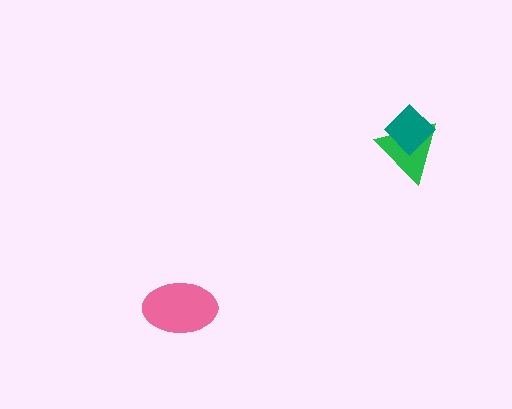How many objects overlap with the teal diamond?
1 object overlaps with the teal diamond.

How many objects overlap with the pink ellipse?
0 objects overlap with the pink ellipse.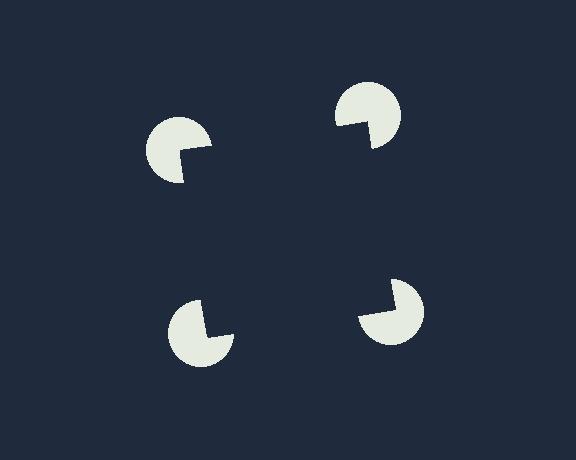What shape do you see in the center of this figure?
An illusory square — its edges are inferred from the aligned wedge cuts in the pac-man discs, not physically drawn.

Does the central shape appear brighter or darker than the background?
It typically appears slightly darker than the background, even though no actual brightness change is drawn.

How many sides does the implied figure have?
4 sides.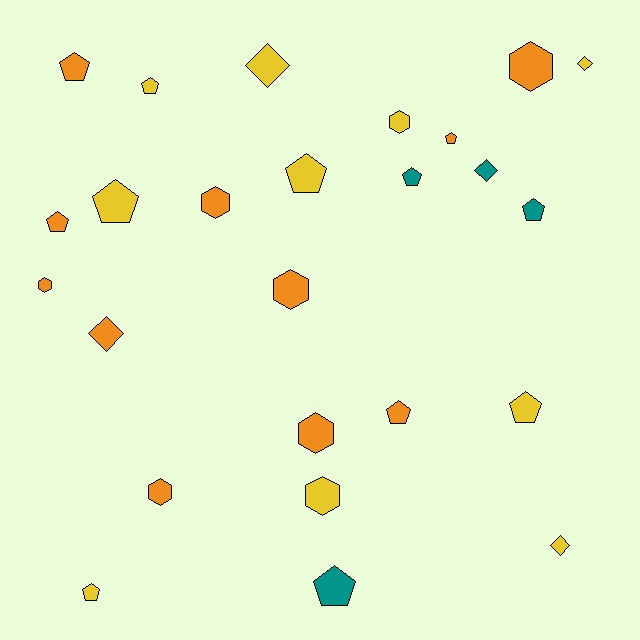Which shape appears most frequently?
Pentagon, with 12 objects.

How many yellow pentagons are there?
There are 5 yellow pentagons.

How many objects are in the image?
There are 25 objects.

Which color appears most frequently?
Orange, with 11 objects.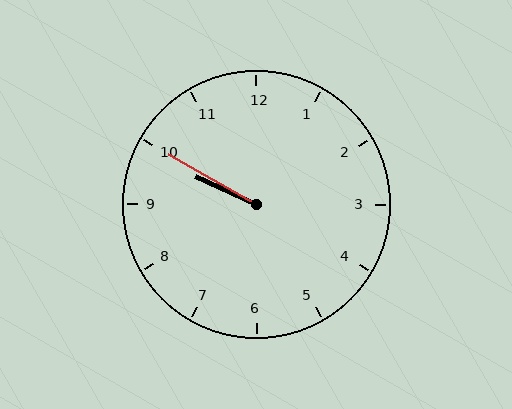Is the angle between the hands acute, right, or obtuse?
It is acute.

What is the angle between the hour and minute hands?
Approximately 5 degrees.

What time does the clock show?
9:50.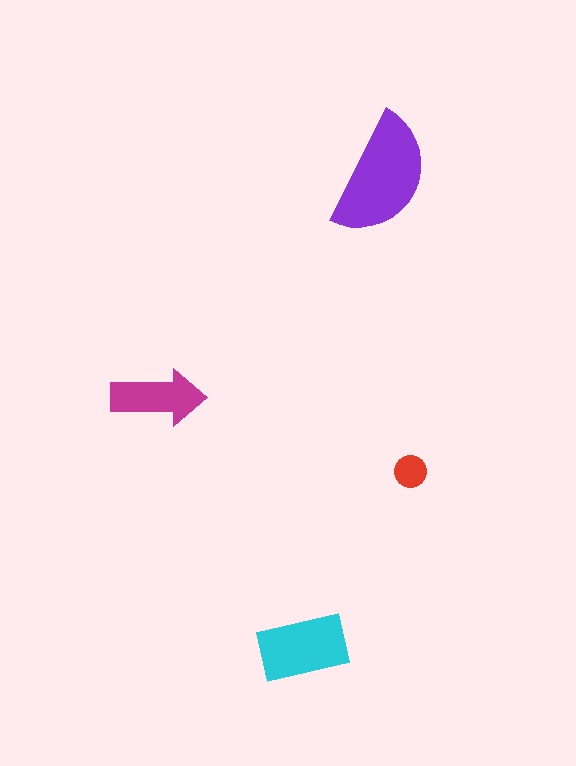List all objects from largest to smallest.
The purple semicircle, the cyan rectangle, the magenta arrow, the red circle.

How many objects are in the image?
There are 4 objects in the image.